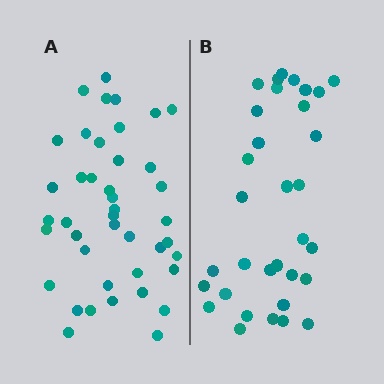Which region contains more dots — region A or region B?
Region A (the left region) has more dots.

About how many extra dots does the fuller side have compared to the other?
Region A has roughly 8 or so more dots than region B.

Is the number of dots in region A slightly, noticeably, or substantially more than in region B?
Region A has noticeably more, but not dramatically so. The ratio is roughly 1.3 to 1.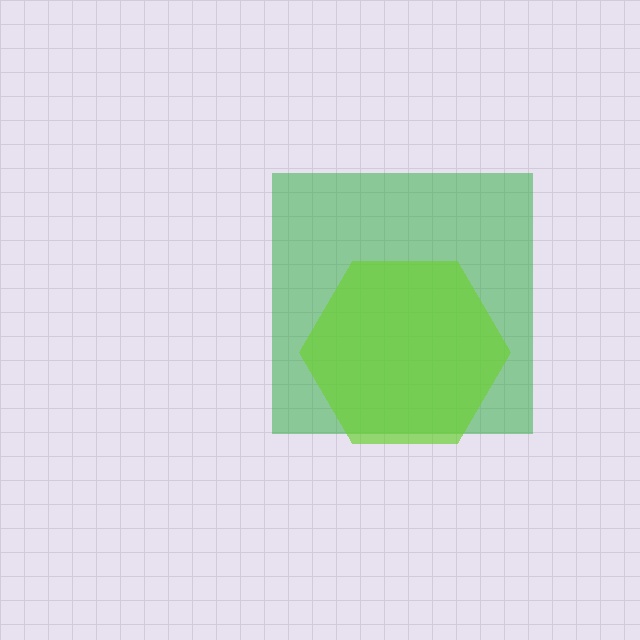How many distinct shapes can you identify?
There are 2 distinct shapes: a green square, a lime hexagon.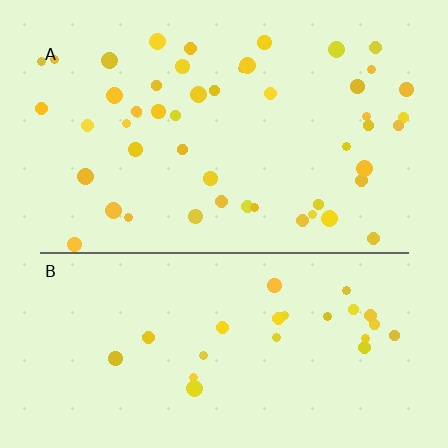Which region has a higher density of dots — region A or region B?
A (the top).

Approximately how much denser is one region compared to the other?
Approximately 2.0× — region A over region B.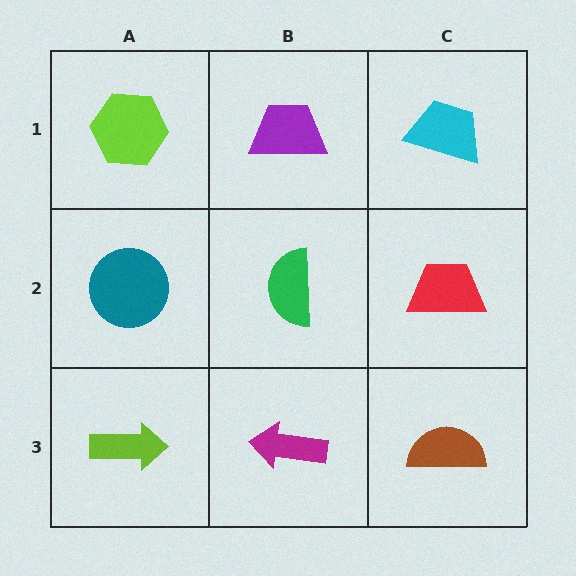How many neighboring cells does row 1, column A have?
2.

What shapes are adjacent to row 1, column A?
A teal circle (row 2, column A), a purple trapezoid (row 1, column B).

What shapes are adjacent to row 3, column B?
A green semicircle (row 2, column B), a lime arrow (row 3, column A), a brown semicircle (row 3, column C).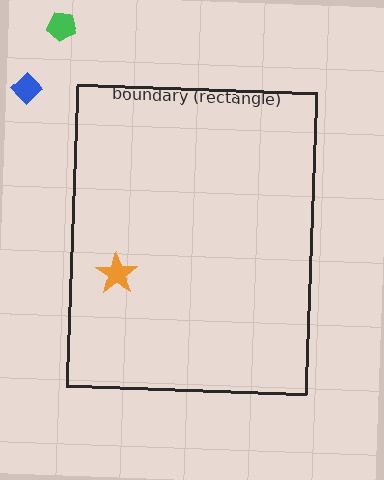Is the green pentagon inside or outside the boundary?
Outside.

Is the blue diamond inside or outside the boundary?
Outside.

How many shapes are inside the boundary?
1 inside, 2 outside.